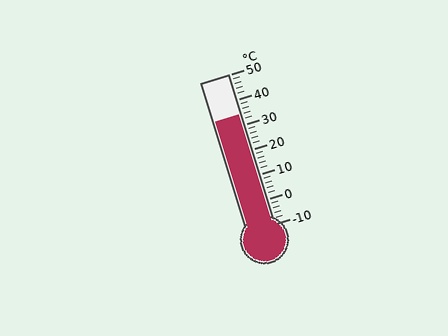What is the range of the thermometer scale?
The thermometer scale ranges from -10°C to 50°C.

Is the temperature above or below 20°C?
The temperature is above 20°C.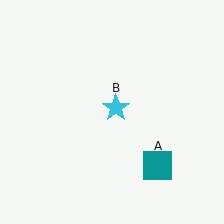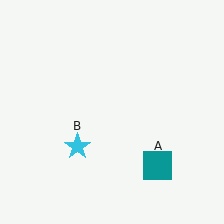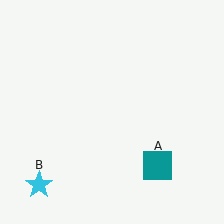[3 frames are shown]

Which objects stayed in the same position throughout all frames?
Teal square (object A) remained stationary.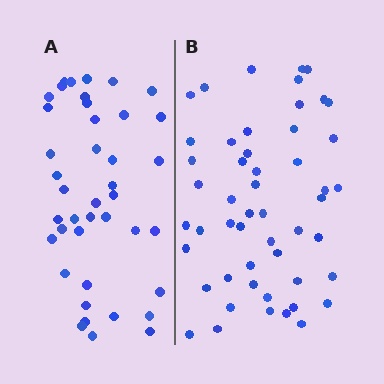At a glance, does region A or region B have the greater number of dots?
Region B (the right region) has more dots.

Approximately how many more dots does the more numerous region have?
Region B has roughly 10 or so more dots than region A.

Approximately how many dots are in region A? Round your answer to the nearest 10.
About 40 dots. (The exact count is 41, which rounds to 40.)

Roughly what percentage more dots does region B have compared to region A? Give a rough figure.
About 25% more.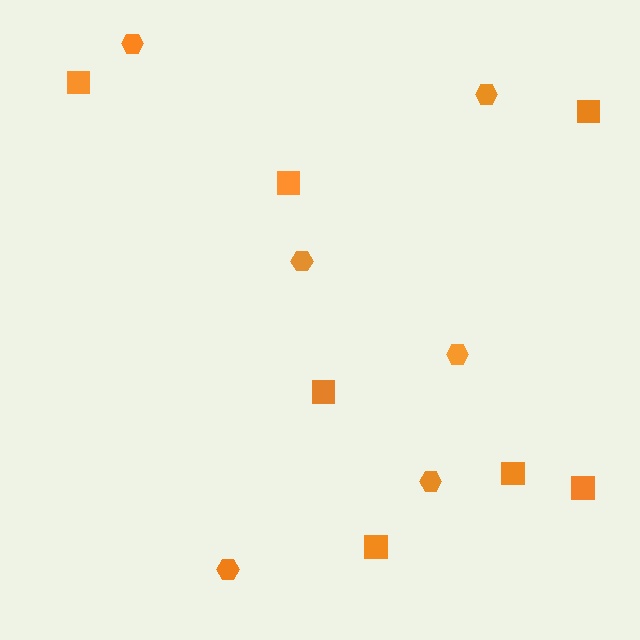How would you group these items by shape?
There are 2 groups: one group of squares (7) and one group of hexagons (6).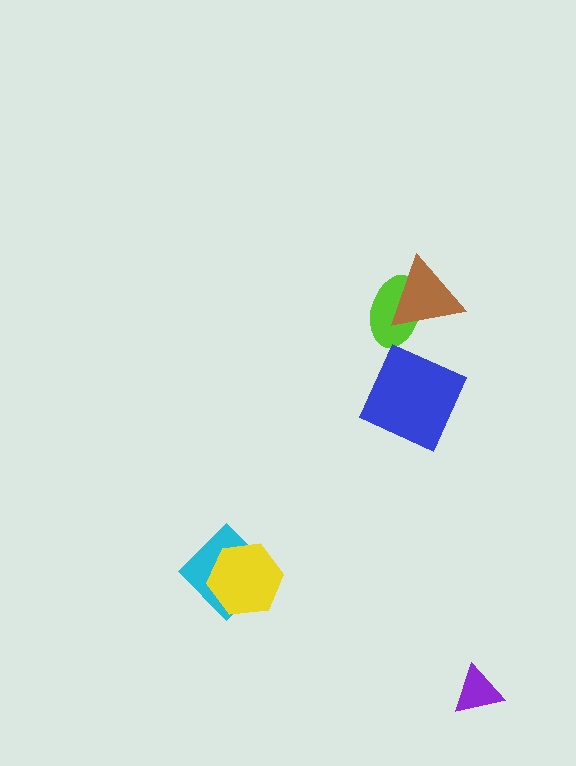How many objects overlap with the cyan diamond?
1 object overlaps with the cyan diamond.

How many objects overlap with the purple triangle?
0 objects overlap with the purple triangle.